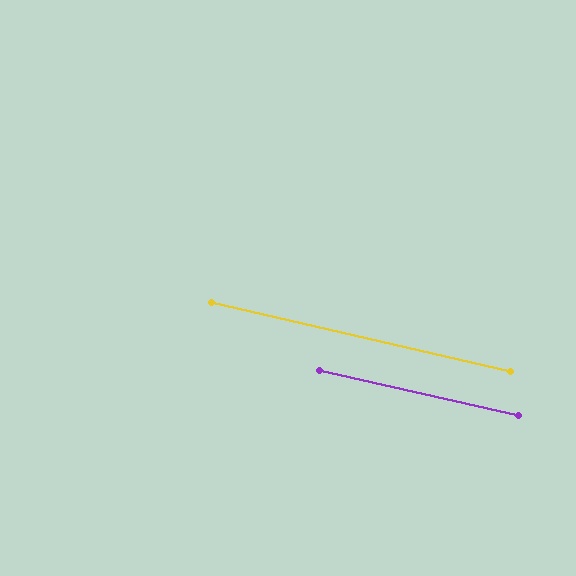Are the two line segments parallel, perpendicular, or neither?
Parallel — their directions differ by only 0.4°.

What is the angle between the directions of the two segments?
Approximately 0 degrees.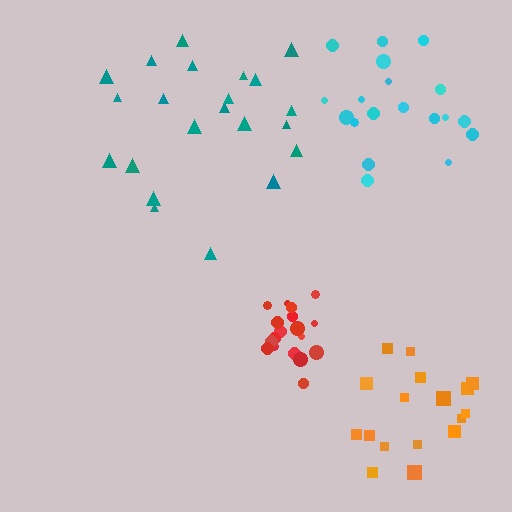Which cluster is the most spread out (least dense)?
Teal.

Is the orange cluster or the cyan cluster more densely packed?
Orange.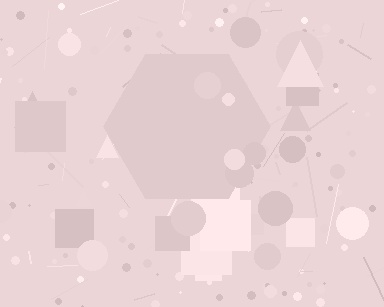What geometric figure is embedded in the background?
A hexagon is embedded in the background.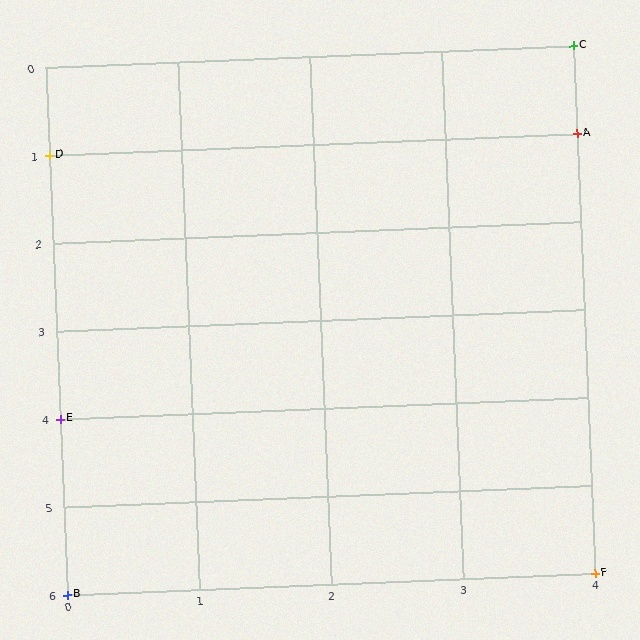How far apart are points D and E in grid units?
Points D and E are 3 rows apart.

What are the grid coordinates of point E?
Point E is at grid coordinates (0, 4).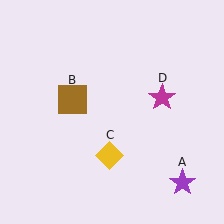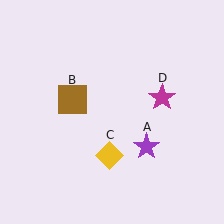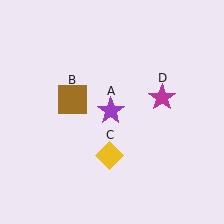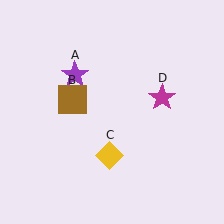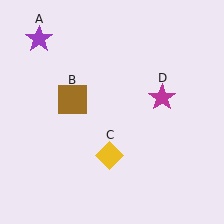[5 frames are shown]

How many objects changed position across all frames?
1 object changed position: purple star (object A).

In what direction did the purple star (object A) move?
The purple star (object A) moved up and to the left.